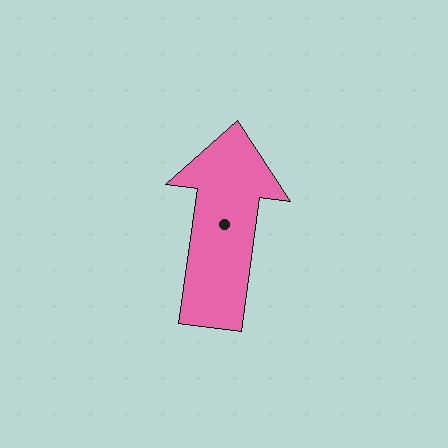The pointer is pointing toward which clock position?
Roughly 12 o'clock.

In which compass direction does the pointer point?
North.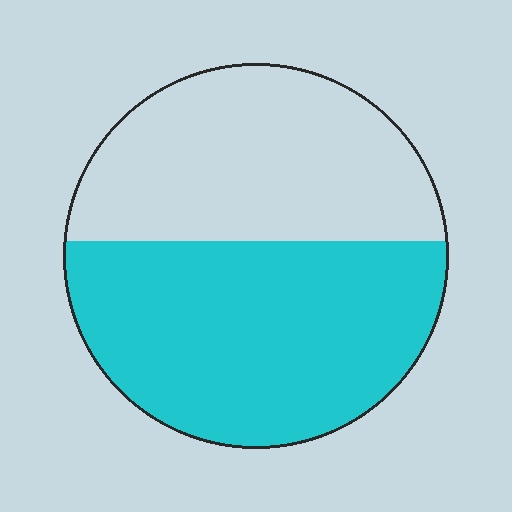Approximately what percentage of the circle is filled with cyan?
Approximately 55%.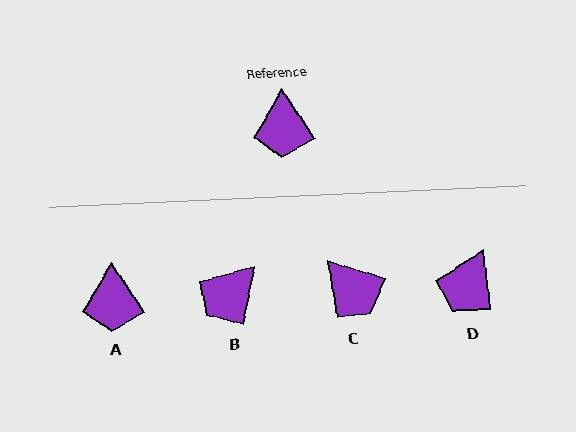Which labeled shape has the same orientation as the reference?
A.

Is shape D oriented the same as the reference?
No, it is off by about 27 degrees.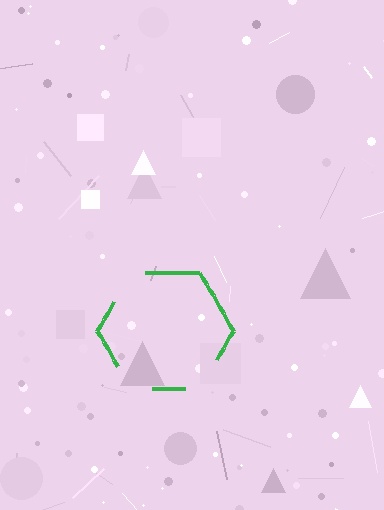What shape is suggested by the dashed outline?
The dashed outline suggests a hexagon.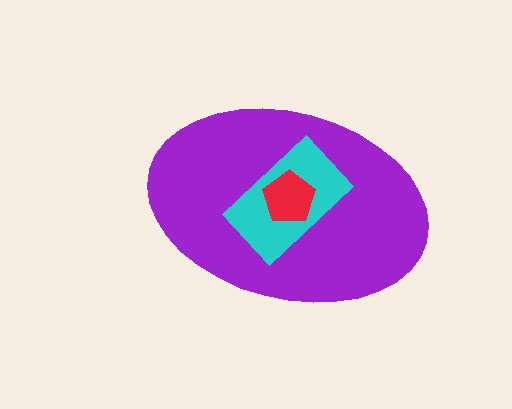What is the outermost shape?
The purple ellipse.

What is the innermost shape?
The red pentagon.